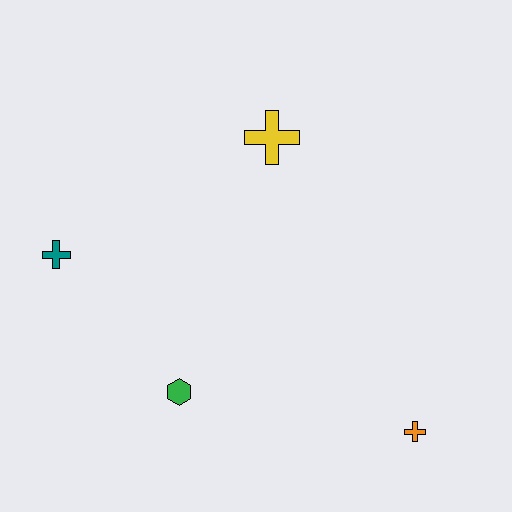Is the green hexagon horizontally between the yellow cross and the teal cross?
Yes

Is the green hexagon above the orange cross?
Yes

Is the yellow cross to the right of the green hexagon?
Yes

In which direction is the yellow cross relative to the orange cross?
The yellow cross is above the orange cross.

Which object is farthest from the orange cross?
The teal cross is farthest from the orange cross.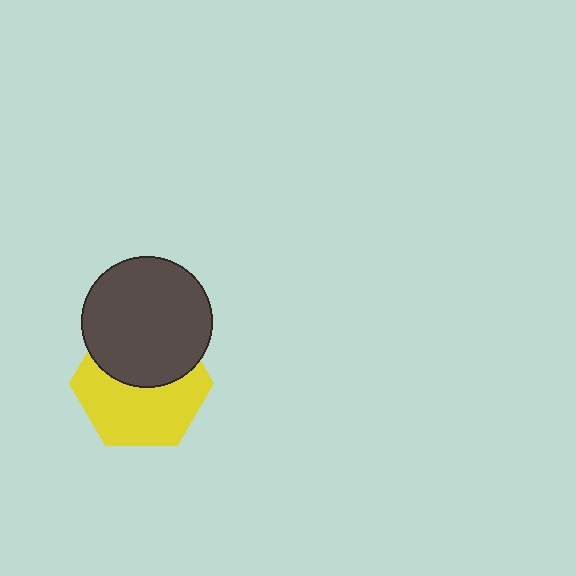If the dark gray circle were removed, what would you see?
You would see the complete yellow hexagon.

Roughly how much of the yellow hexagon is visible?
About half of it is visible (roughly 57%).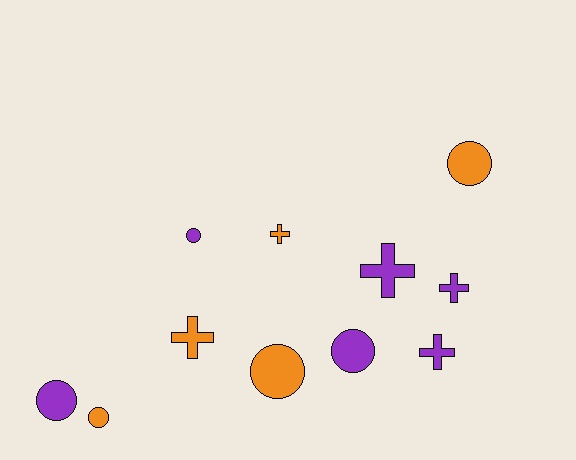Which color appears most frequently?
Purple, with 6 objects.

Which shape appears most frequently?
Circle, with 6 objects.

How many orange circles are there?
There are 3 orange circles.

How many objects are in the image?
There are 11 objects.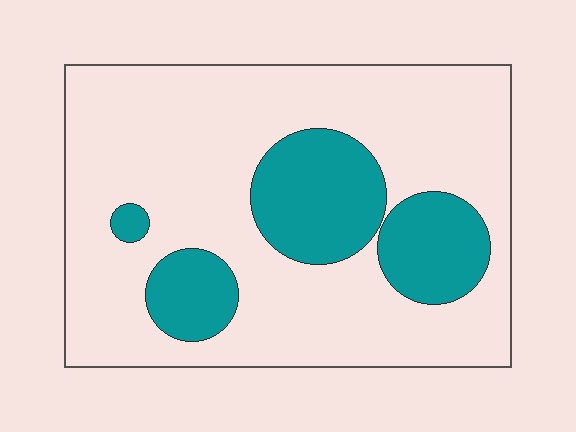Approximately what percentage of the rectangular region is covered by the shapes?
Approximately 25%.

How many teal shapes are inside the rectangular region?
4.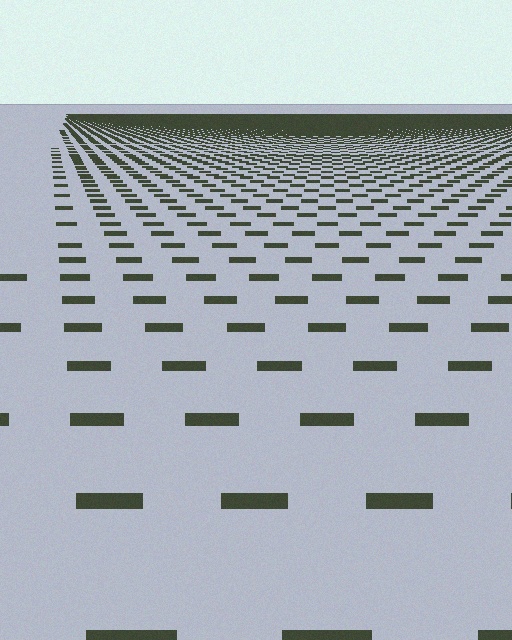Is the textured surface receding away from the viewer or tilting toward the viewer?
The surface is receding away from the viewer. Texture elements get smaller and denser toward the top.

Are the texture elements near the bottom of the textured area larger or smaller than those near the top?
Larger. Near the bottom, elements are closer to the viewer and appear at a bigger on-screen size.